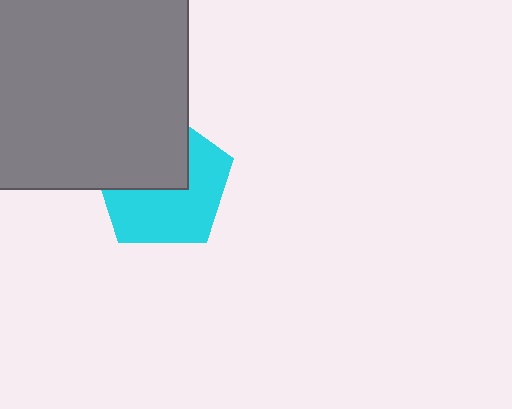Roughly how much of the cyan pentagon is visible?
About half of it is visible (roughly 57%).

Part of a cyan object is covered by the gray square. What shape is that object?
It is a pentagon.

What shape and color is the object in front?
The object in front is a gray square.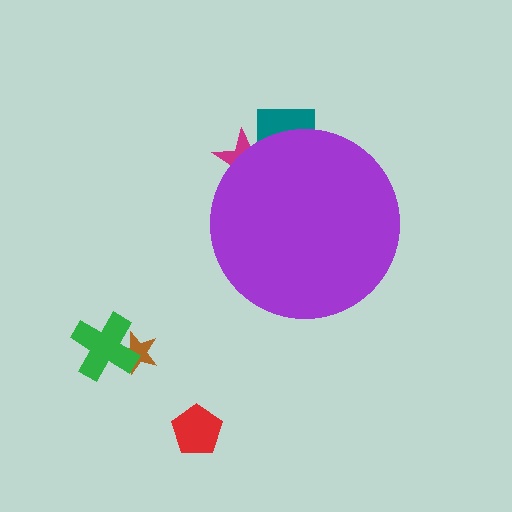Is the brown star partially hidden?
No, the brown star is fully visible.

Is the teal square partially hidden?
Yes, the teal square is partially hidden behind the purple circle.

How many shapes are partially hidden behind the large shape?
2 shapes are partially hidden.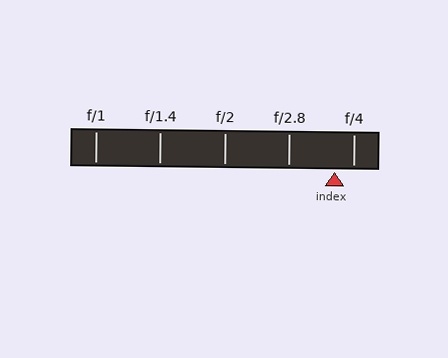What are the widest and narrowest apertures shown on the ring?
The widest aperture shown is f/1 and the narrowest is f/4.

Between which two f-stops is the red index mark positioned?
The index mark is between f/2.8 and f/4.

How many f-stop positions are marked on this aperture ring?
There are 5 f-stop positions marked.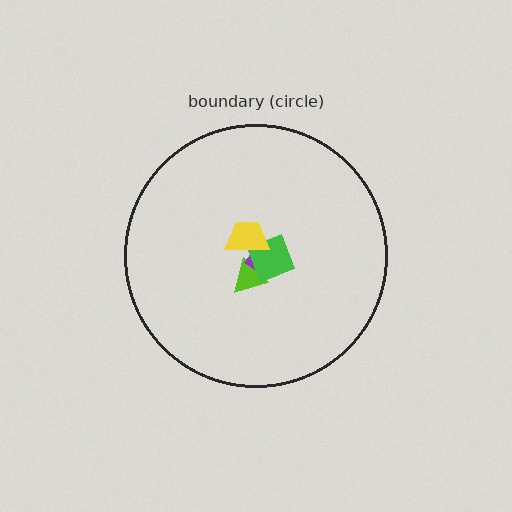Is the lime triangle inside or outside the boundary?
Inside.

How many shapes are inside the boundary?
4 inside, 0 outside.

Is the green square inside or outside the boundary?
Inside.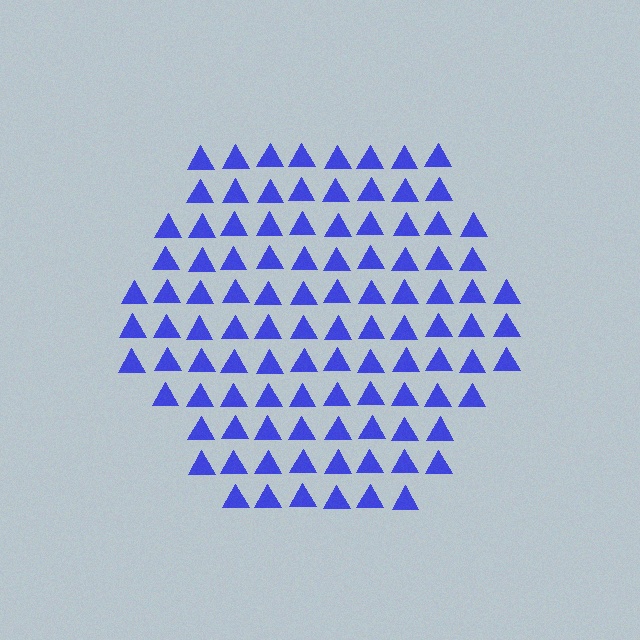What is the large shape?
The large shape is a hexagon.